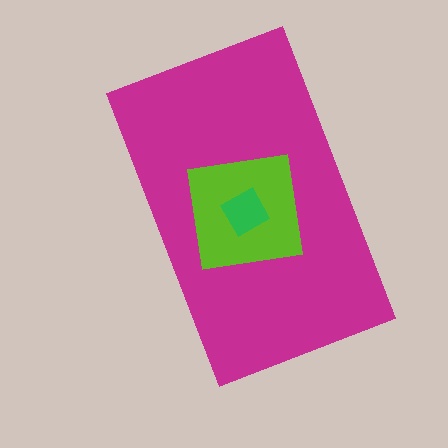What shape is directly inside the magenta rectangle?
The lime square.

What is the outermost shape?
The magenta rectangle.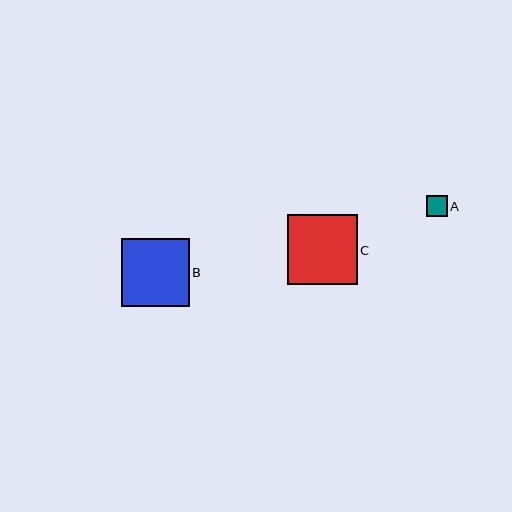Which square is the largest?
Square C is the largest with a size of approximately 70 pixels.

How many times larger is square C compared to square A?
Square C is approximately 3.4 times the size of square A.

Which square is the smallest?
Square A is the smallest with a size of approximately 20 pixels.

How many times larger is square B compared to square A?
Square B is approximately 3.3 times the size of square A.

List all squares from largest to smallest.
From largest to smallest: C, B, A.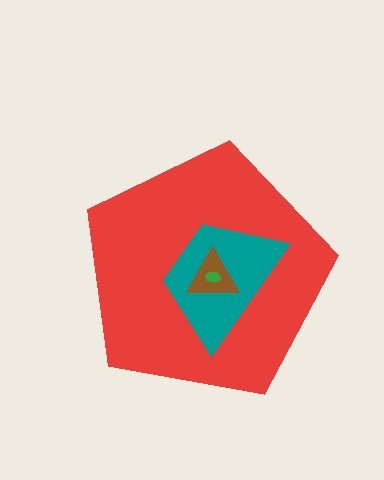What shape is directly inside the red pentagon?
The teal trapezoid.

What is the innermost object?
The green ellipse.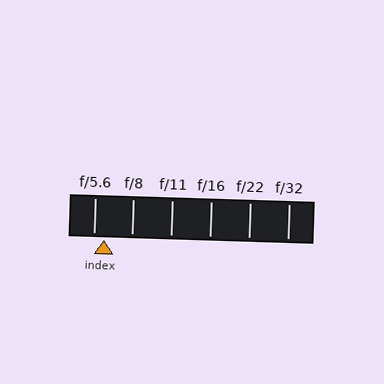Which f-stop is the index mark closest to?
The index mark is closest to f/5.6.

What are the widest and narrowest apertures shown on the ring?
The widest aperture shown is f/5.6 and the narrowest is f/32.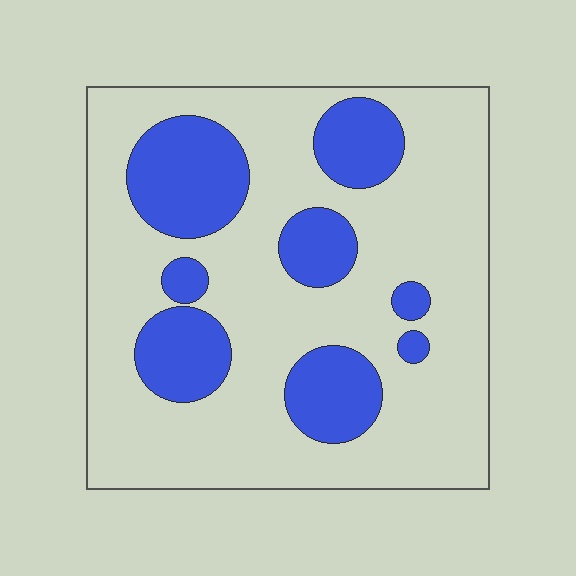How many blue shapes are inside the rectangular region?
8.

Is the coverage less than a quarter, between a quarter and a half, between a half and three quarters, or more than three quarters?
Between a quarter and a half.